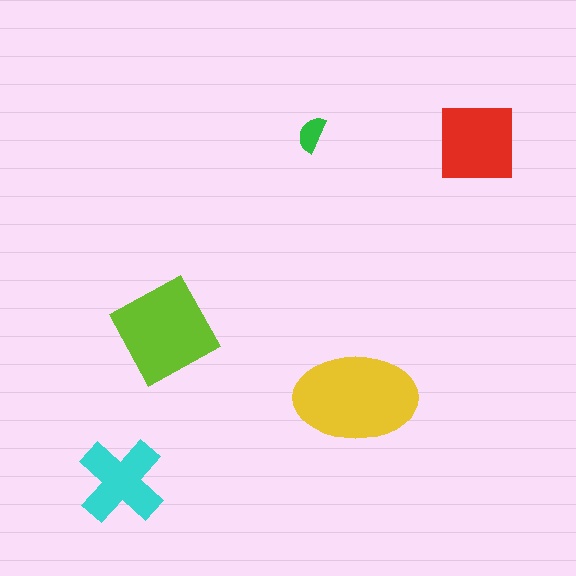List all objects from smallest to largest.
The green semicircle, the cyan cross, the red square, the lime diamond, the yellow ellipse.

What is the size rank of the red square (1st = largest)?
3rd.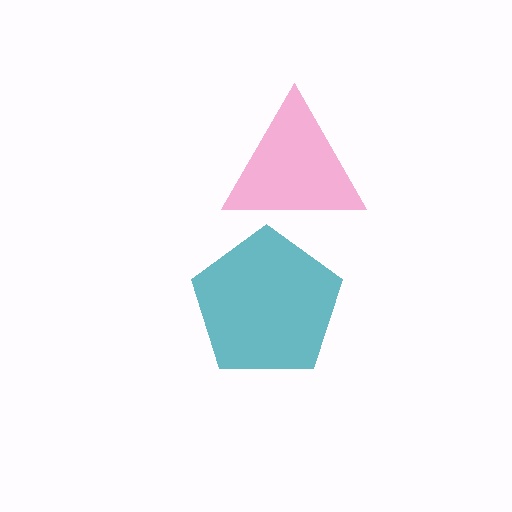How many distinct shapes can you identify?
There are 2 distinct shapes: a teal pentagon, a pink triangle.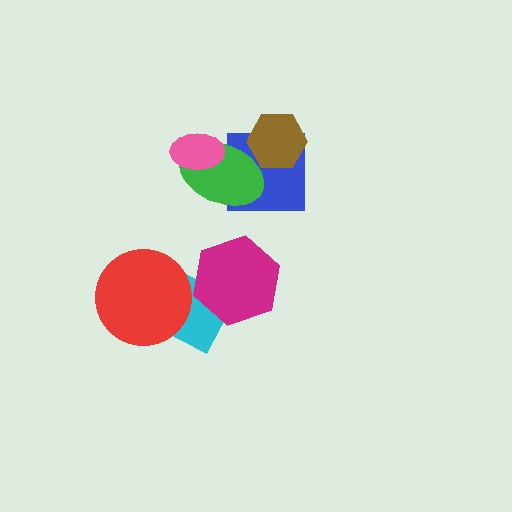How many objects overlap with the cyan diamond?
2 objects overlap with the cyan diamond.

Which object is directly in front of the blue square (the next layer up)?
The brown hexagon is directly in front of the blue square.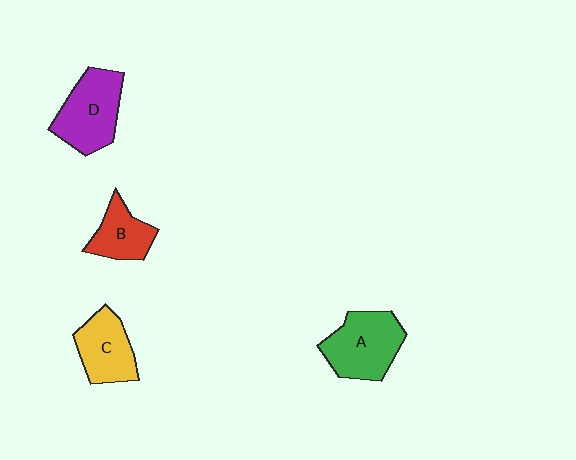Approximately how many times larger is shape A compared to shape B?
Approximately 1.6 times.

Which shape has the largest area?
Shape A (green).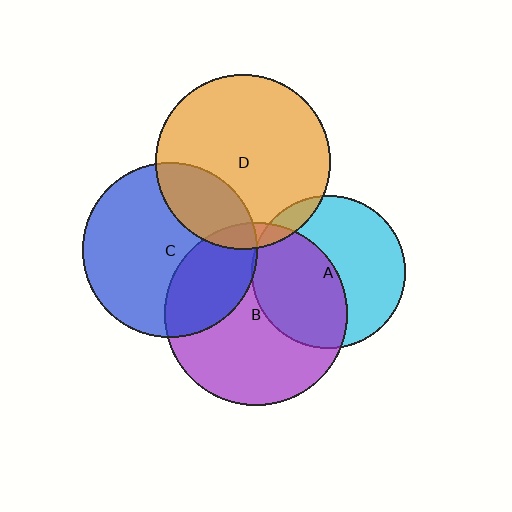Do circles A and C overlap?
Yes.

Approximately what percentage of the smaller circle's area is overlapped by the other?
Approximately 5%.